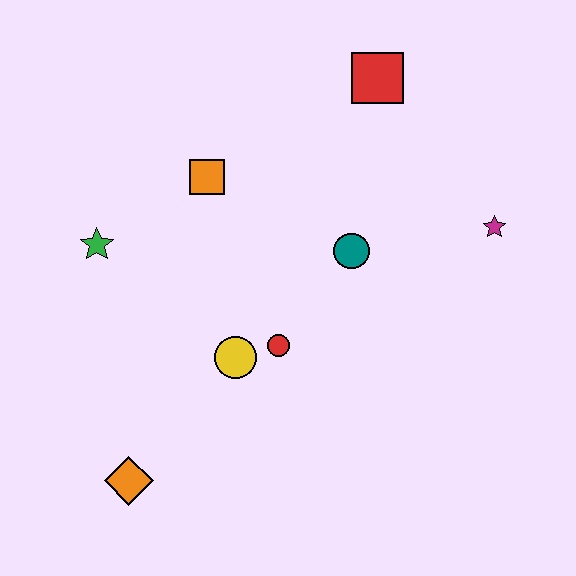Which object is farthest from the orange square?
The orange diamond is farthest from the orange square.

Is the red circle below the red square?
Yes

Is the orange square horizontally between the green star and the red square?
Yes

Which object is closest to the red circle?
The yellow circle is closest to the red circle.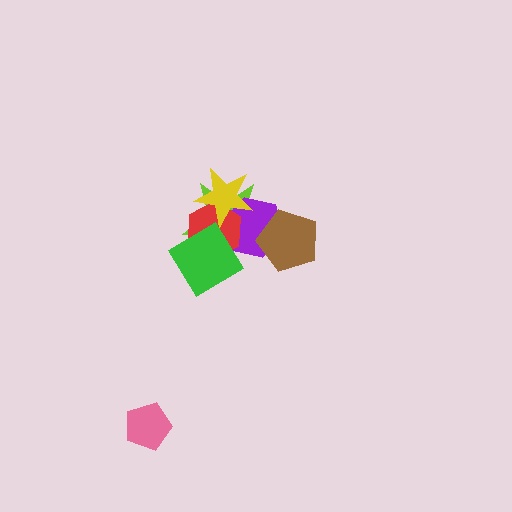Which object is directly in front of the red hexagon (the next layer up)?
The yellow star is directly in front of the red hexagon.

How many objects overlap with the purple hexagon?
5 objects overlap with the purple hexagon.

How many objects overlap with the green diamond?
3 objects overlap with the green diamond.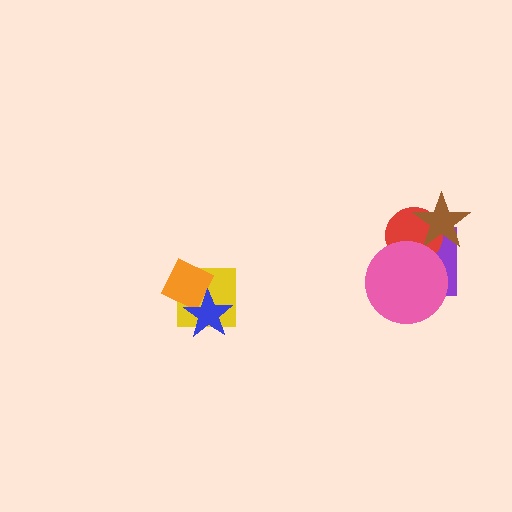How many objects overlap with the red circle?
3 objects overlap with the red circle.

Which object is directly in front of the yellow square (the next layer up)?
The orange diamond is directly in front of the yellow square.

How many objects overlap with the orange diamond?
2 objects overlap with the orange diamond.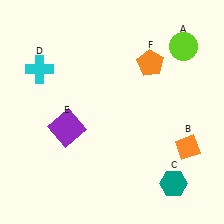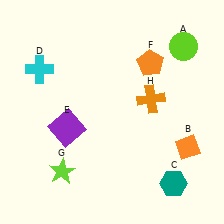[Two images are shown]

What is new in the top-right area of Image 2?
An orange cross (H) was added in the top-right area of Image 2.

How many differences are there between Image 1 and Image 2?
There are 2 differences between the two images.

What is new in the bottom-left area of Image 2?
A lime star (G) was added in the bottom-left area of Image 2.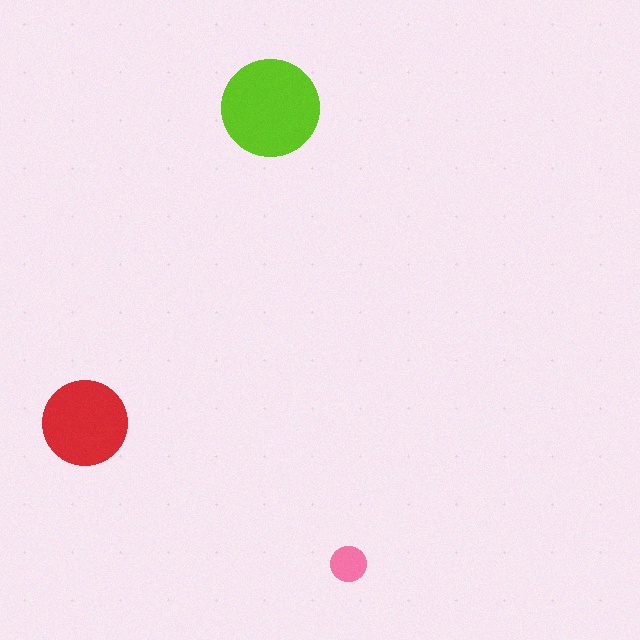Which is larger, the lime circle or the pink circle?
The lime one.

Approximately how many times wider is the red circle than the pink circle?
About 2.5 times wider.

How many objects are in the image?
There are 3 objects in the image.